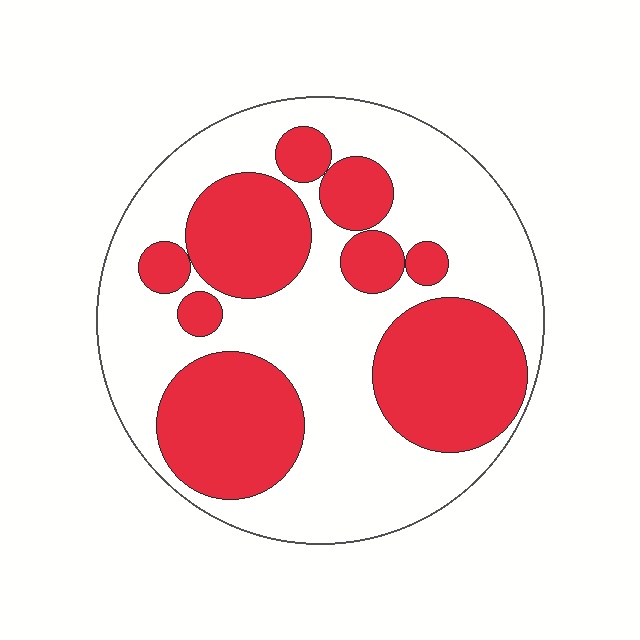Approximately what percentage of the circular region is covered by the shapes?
Approximately 40%.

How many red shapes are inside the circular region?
9.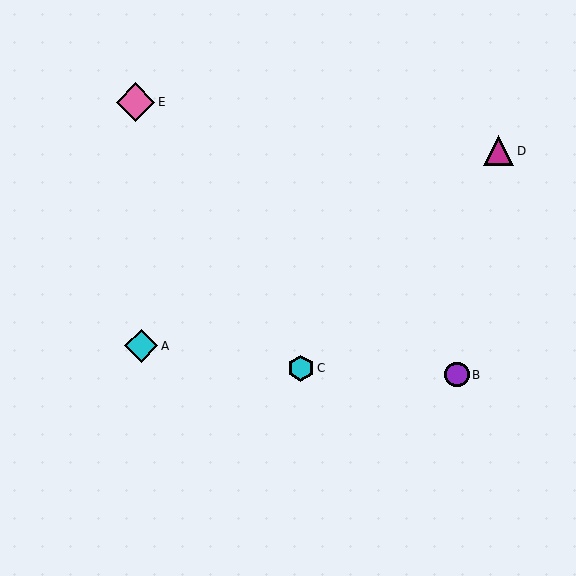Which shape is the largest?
The pink diamond (labeled E) is the largest.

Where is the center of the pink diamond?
The center of the pink diamond is at (136, 102).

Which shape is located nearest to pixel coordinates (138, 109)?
The pink diamond (labeled E) at (136, 102) is nearest to that location.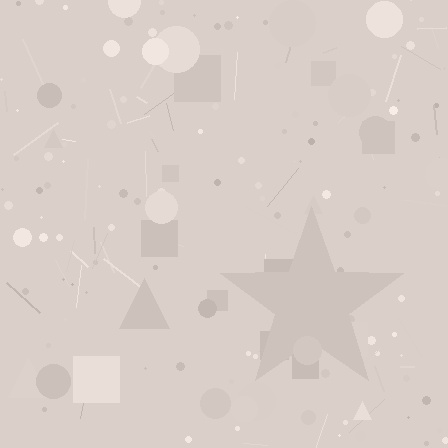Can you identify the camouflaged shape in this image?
The camouflaged shape is a star.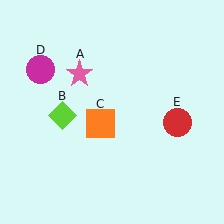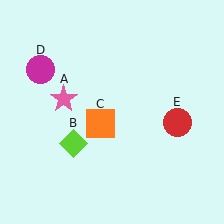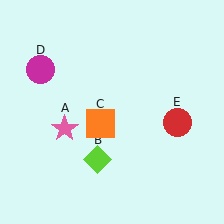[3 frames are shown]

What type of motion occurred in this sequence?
The pink star (object A), lime diamond (object B) rotated counterclockwise around the center of the scene.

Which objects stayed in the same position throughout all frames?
Orange square (object C) and magenta circle (object D) and red circle (object E) remained stationary.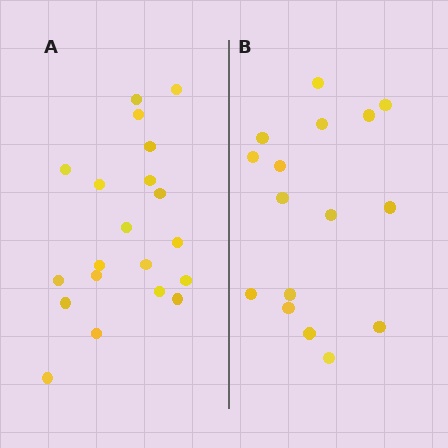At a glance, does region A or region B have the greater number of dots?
Region A (the left region) has more dots.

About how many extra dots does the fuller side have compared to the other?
Region A has about 4 more dots than region B.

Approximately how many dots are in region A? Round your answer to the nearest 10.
About 20 dots.